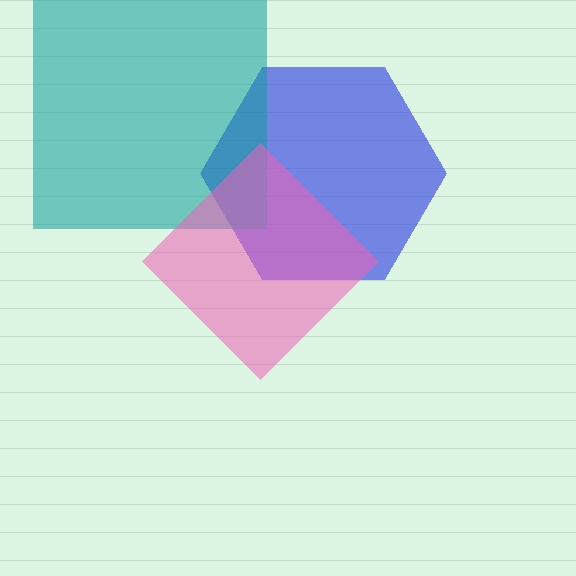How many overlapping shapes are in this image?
There are 3 overlapping shapes in the image.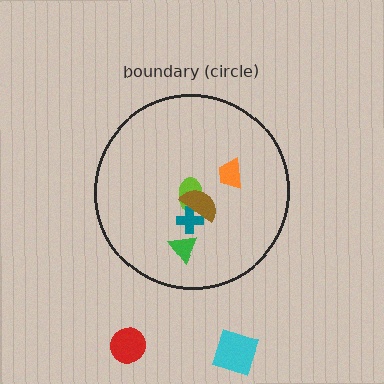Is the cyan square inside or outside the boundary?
Outside.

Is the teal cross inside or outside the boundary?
Inside.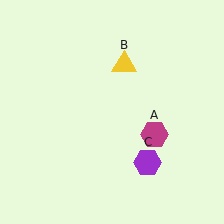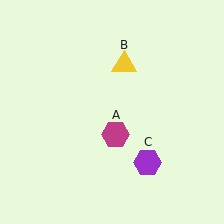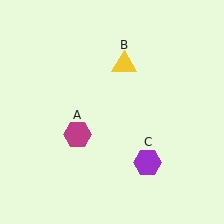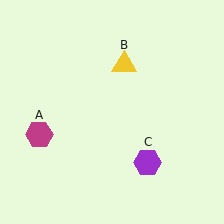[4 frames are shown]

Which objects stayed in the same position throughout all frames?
Yellow triangle (object B) and purple hexagon (object C) remained stationary.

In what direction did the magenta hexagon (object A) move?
The magenta hexagon (object A) moved left.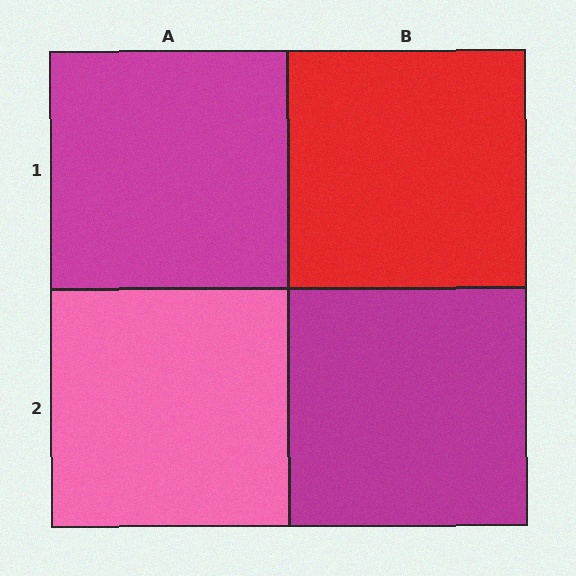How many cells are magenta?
2 cells are magenta.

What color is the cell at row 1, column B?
Red.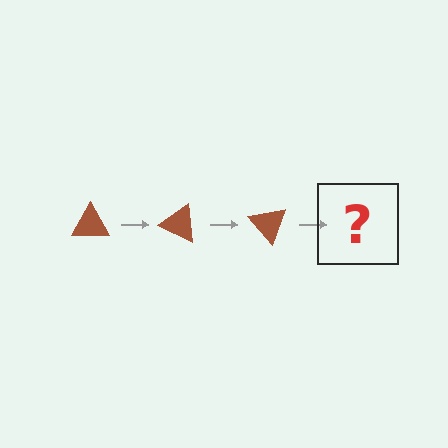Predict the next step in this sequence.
The next step is a brown triangle rotated 75 degrees.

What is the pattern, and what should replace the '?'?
The pattern is that the triangle rotates 25 degrees each step. The '?' should be a brown triangle rotated 75 degrees.